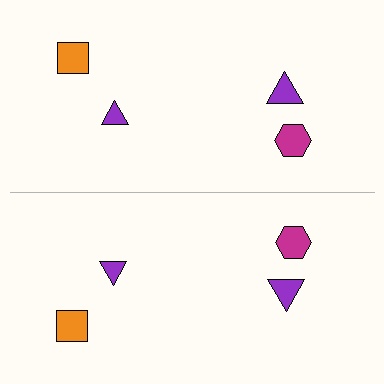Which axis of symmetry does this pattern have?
The pattern has a horizontal axis of symmetry running through the center of the image.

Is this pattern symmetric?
Yes, this pattern has bilateral (reflection) symmetry.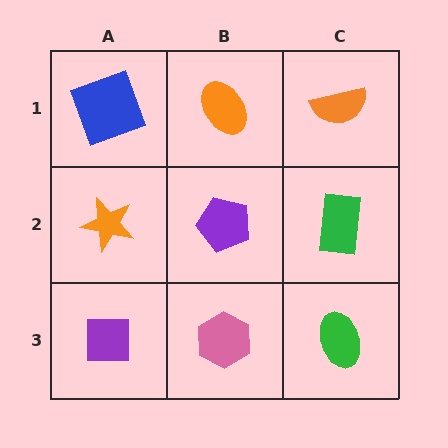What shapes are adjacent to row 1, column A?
An orange star (row 2, column A), an orange ellipse (row 1, column B).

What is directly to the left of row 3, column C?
A pink hexagon.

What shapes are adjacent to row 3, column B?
A purple pentagon (row 2, column B), a purple square (row 3, column A), a green ellipse (row 3, column C).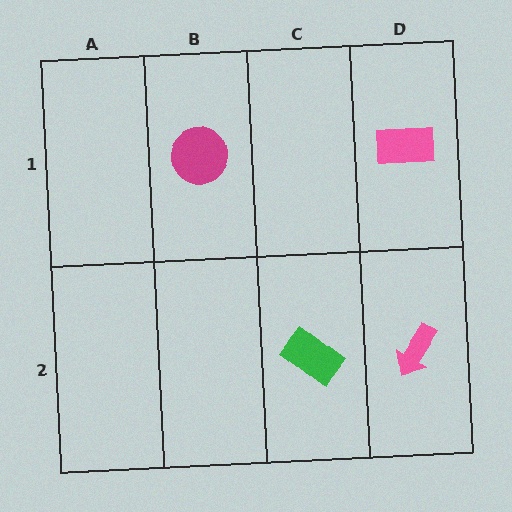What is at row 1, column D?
A pink rectangle.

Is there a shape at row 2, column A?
No, that cell is empty.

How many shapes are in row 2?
2 shapes.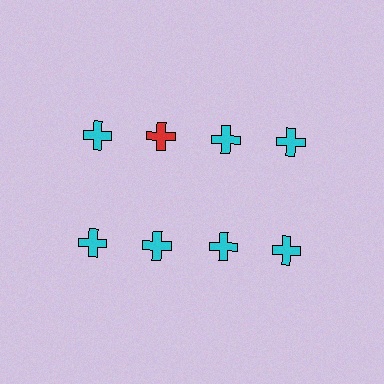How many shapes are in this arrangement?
There are 8 shapes arranged in a grid pattern.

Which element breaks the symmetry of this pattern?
The red cross in the top row, second from left column breaks the symmetry. All other shapes are cyan crosses.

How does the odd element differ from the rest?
It has a different color: red instead of cyan.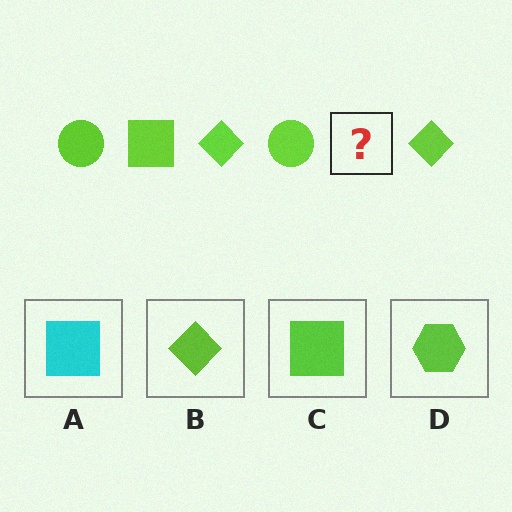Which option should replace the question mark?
Option C.